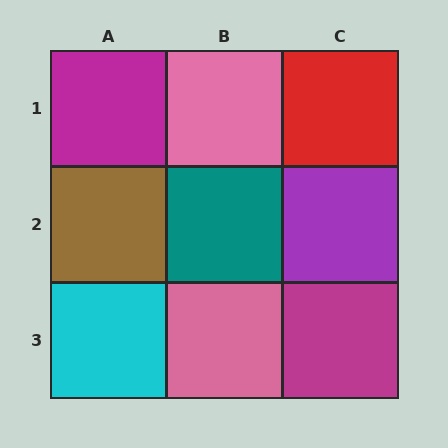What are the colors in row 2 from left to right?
Brown, teal, purple.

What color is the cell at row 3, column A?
Cyan.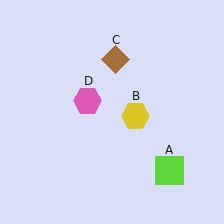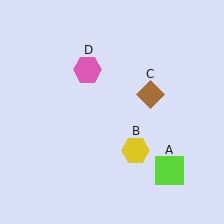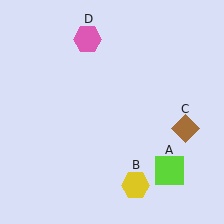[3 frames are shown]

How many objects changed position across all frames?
3 objects changed position: yellow hexagon (object B), brown diamond (object C), pink hexagon (object D).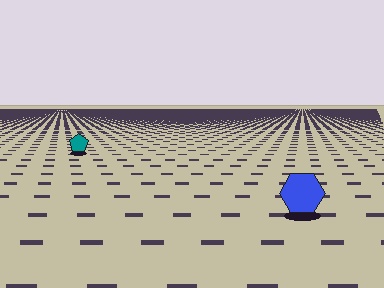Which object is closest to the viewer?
The blue hexagon is closest. The texture marks near it are larger and more spread out.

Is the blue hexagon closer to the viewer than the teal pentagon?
Yes. The blue hexagon is closer — you can tell from the texture gradient: the ground texture is coarser near it.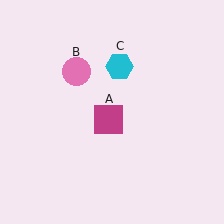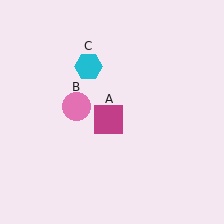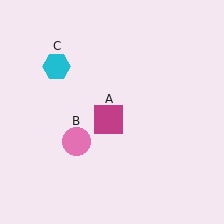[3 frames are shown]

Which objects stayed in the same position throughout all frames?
Magenta square (object A) remained stationary.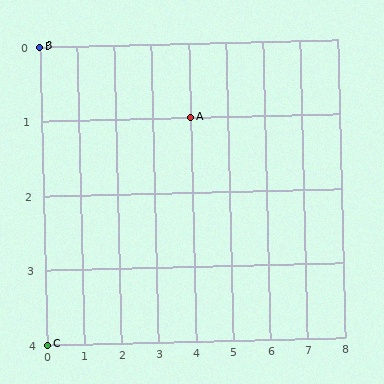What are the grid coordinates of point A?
Point A is at grid coordinates (4, 1).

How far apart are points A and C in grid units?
Points A and C are 4 columns and 3 rows apart (about 5.0 grid units diagonally).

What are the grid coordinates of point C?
Point C is at grid coordinates (0, 4).